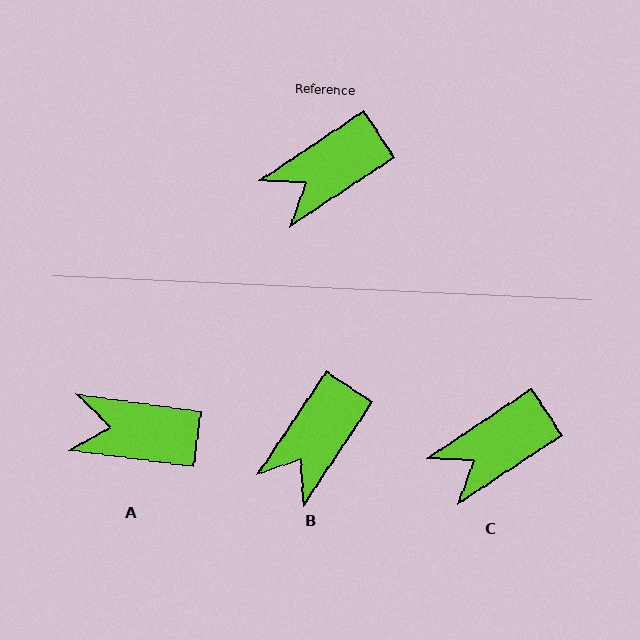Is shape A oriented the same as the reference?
No, it is off by about 41 degrees.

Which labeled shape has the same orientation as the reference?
C.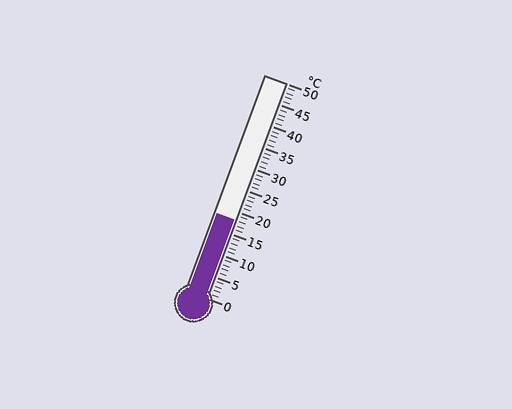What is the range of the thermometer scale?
The thermometer scale ranges from 0°C to 50°C.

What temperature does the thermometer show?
The thermometer shows approximately 18°C.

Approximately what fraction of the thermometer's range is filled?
The thermometer is filled to approximately 35% of its range.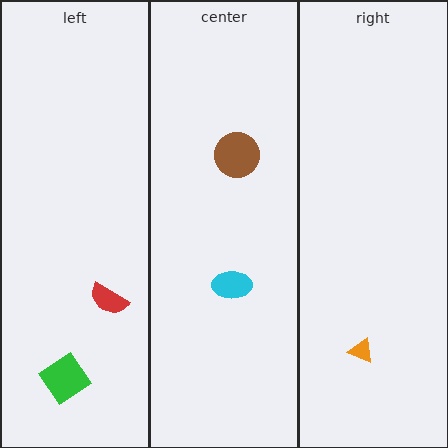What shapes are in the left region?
The green diamond, the red semicircle.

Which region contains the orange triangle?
The right region.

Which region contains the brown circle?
The center region.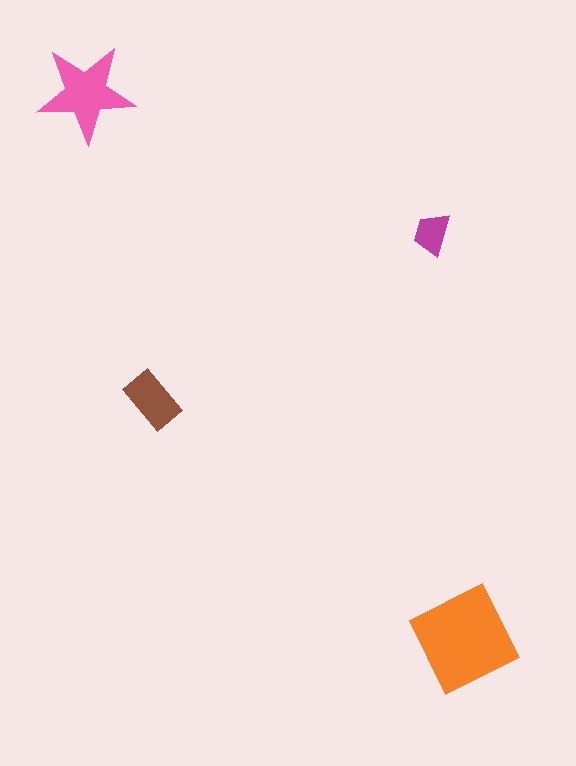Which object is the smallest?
The magenta trapezoid.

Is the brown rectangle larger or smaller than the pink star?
Smaller.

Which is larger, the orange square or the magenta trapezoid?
The orange square.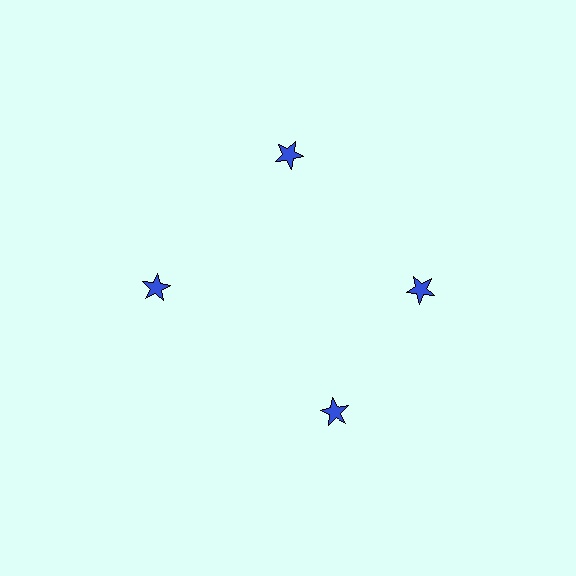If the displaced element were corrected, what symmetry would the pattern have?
It would have 4-fold rotational symmetry — the pattern would map onto itself every 90 degrees.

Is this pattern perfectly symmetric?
No. The 4 blue stars are arranged in a ring, but one element near the 6 o'clock position is rotated out of alignment along the ring, breaking the 4-fold rotational symmetry.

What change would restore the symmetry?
The symmetry would be restored by rotating it back into even spacing with its neighbors so that all 4 stars sit at equal angles and equal distance from the center.